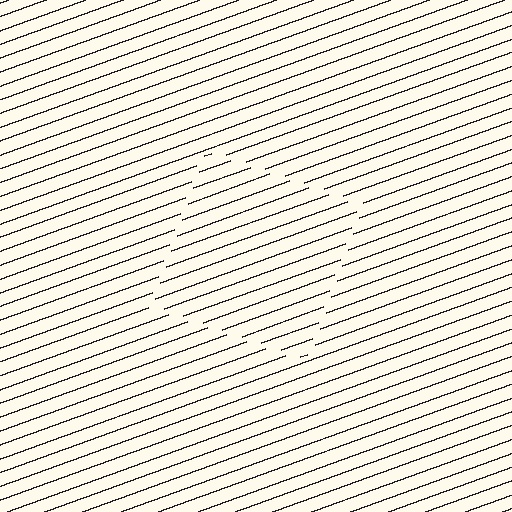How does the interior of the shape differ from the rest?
The interior of the shape contains the same grating, shifted by half a period — the contour is defined by the phase discontinuity where line-ends from the inner and outer gratings abut.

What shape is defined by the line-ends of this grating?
An illusory square. The interior of the shape contains the same grating, shifted by half a period — the contour is defined by the phase discontinuity where line-ends from the inner and outer gratings abut.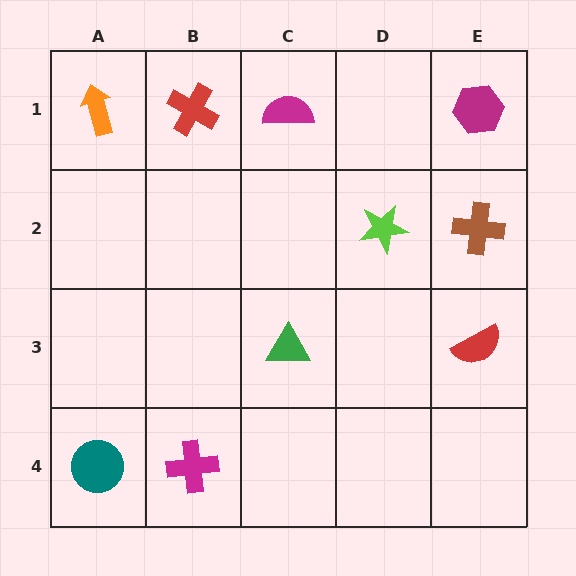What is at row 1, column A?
An orange arrow.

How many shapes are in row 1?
4 shapes.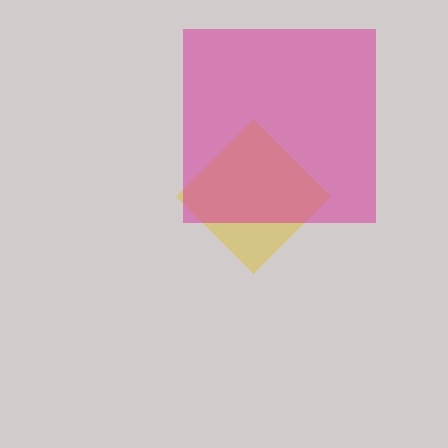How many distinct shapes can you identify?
There are 2 distinct shapes: a yellow diamond, a magenta square.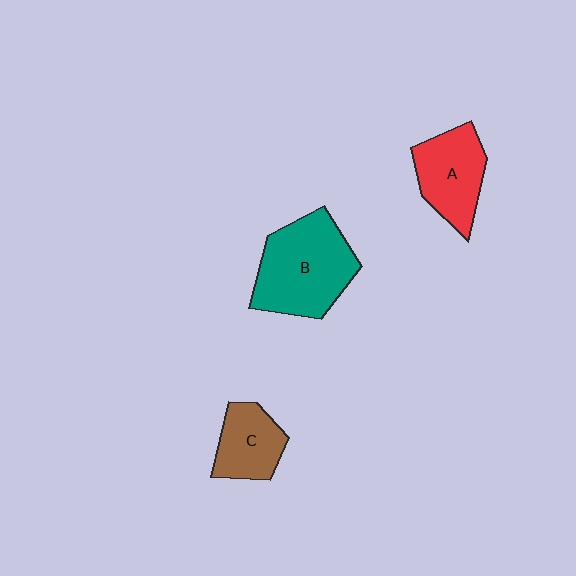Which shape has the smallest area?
Shape C (brown).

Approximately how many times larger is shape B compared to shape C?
Approximately 1.9 times.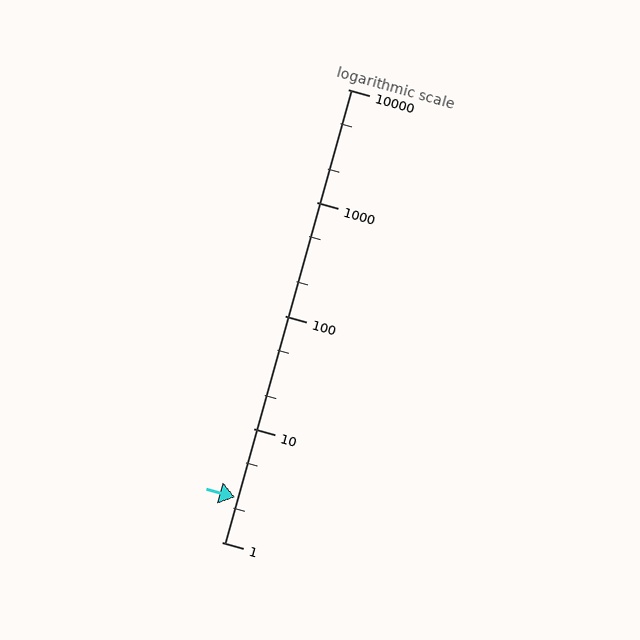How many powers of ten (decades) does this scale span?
The scale spans 4 decades, from 1 to 10000.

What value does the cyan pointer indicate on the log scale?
The pointer indicates approximately 2.5.